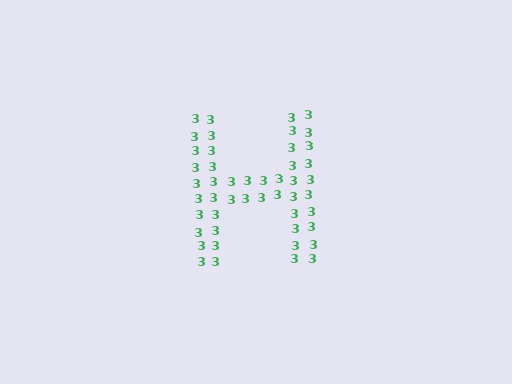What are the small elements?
The small elements are digit 3's.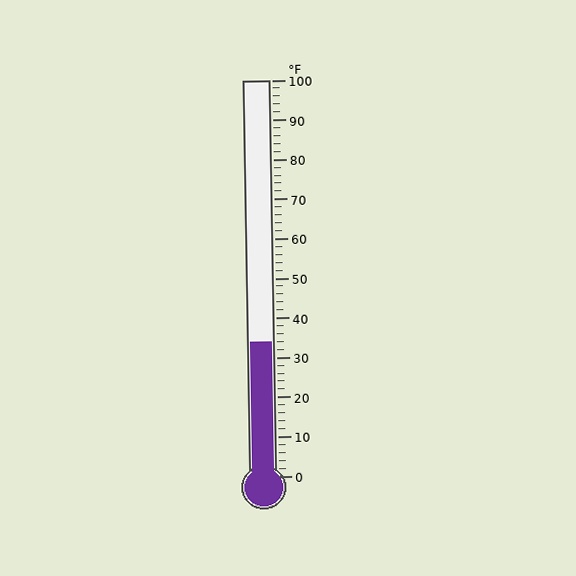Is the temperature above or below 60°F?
The temperature is below 60°F.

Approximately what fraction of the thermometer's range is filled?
The thermometer is filled to approximately 35% of its range.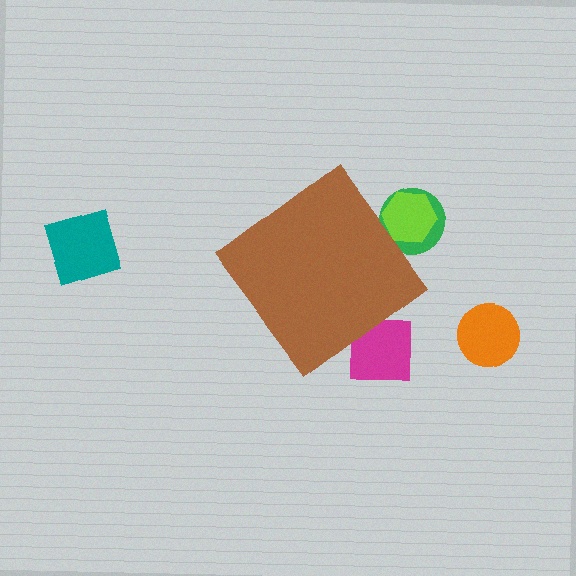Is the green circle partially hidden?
Yes, the green circle is partially hidden behind the brown diamond.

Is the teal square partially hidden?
No, the teal square is fully visible.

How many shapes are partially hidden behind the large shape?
3 shapes are partially hidden.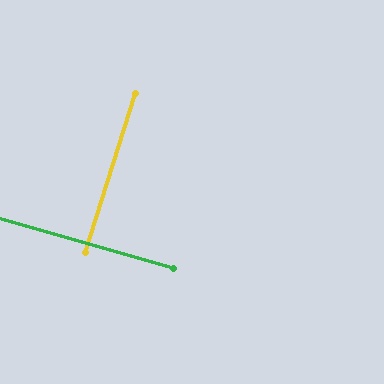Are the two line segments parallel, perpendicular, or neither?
Perpendicular — they meet at approximately 89°.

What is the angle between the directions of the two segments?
Approximately 89 degrees.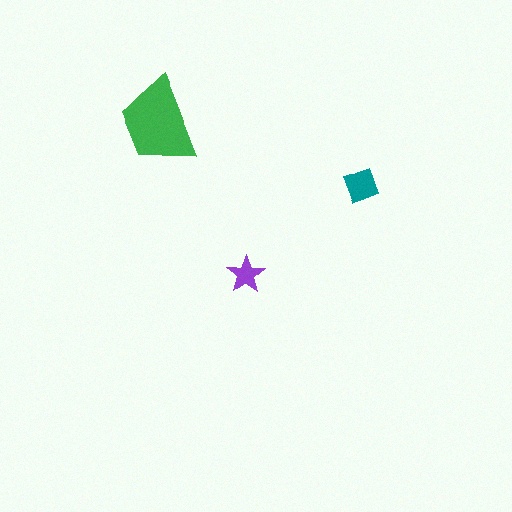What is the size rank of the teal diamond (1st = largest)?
2nd.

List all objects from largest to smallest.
The green trapezoid, the teal diamond, the purple star.